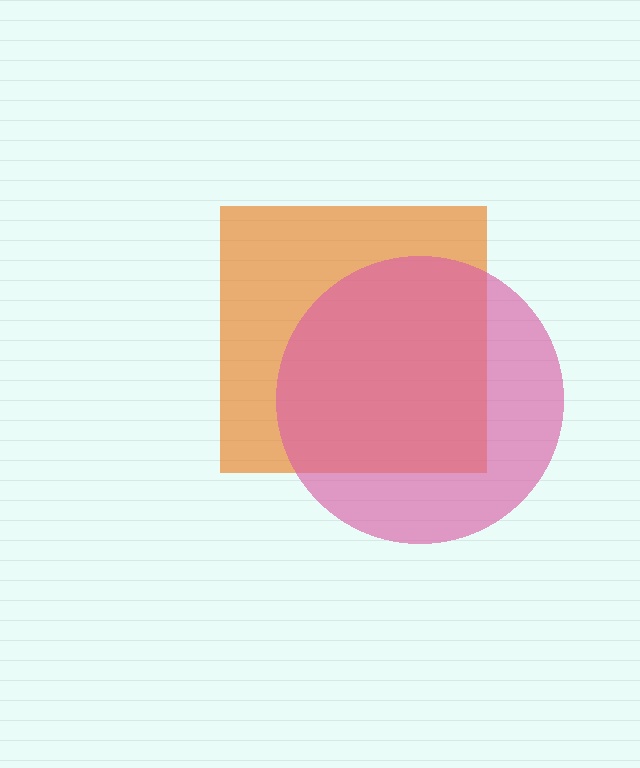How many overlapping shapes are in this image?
There are 2 overlapping shapes in the image.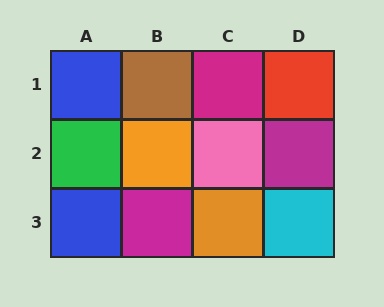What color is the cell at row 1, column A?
Blue.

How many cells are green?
1 cell is green.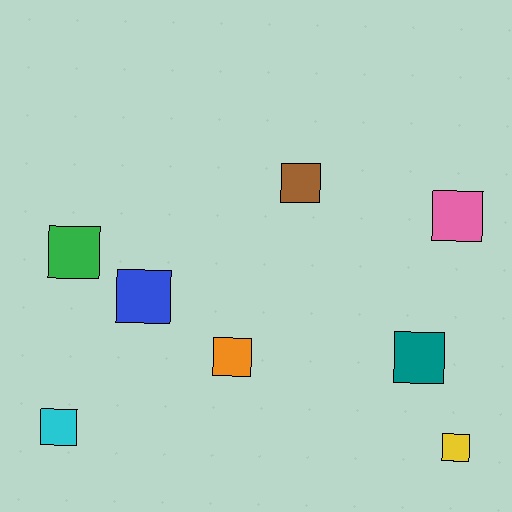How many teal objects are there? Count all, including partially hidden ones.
There is 1 teal object.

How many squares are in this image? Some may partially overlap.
There are 8 squares.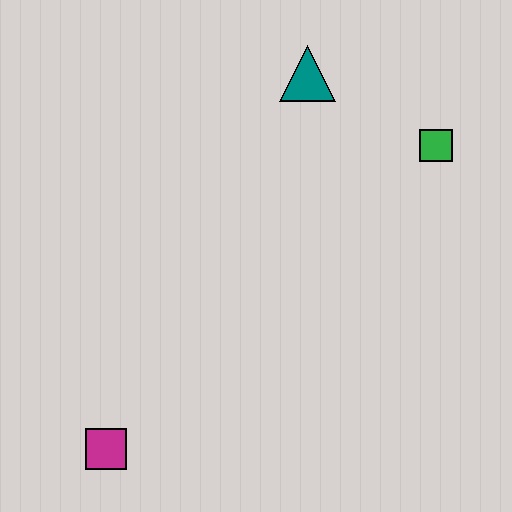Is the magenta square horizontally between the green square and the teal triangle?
No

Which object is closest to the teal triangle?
The green square is closest to the teal triangle.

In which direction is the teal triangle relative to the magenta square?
The teal triangle is above the magenta square.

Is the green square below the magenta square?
No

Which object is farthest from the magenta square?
The green square is farthest from the magenta square.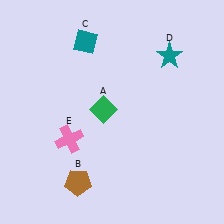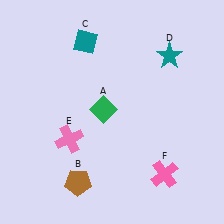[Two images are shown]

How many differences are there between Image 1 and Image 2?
There is 1 difference between the two images.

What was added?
A pink cross (F) was added in Image 2.